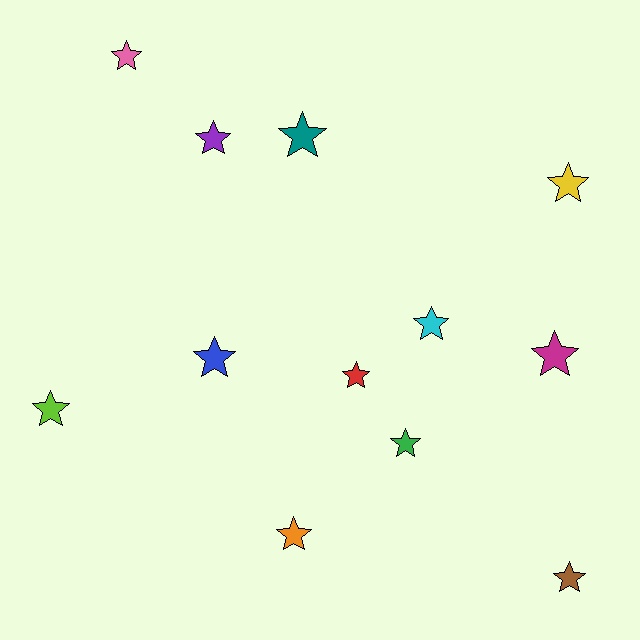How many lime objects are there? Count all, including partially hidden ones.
There is 1 lime object.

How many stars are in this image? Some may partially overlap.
There are 12 stars.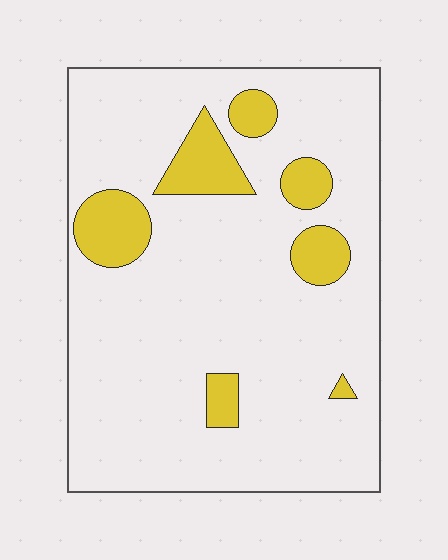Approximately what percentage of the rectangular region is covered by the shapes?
Approximately 15%.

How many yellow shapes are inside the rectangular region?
7.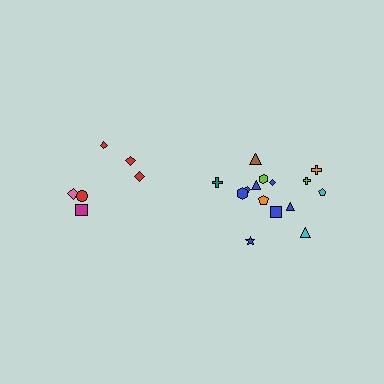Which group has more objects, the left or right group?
The right group.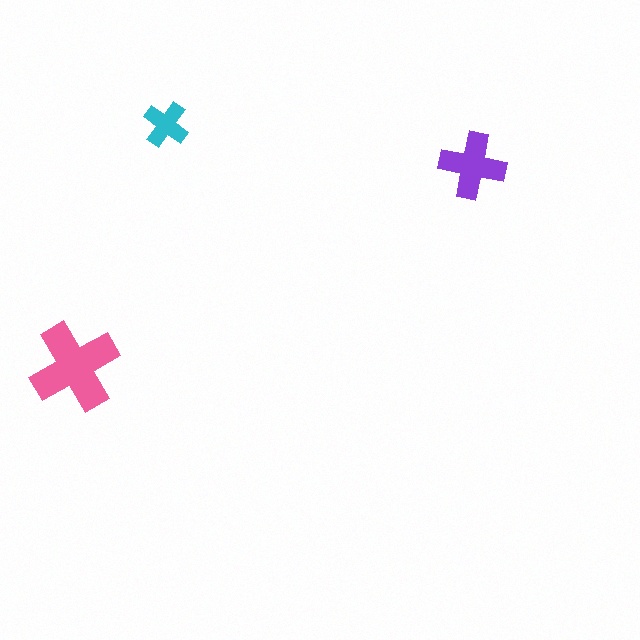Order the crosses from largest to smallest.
the pink one, the purple one, the cyan one.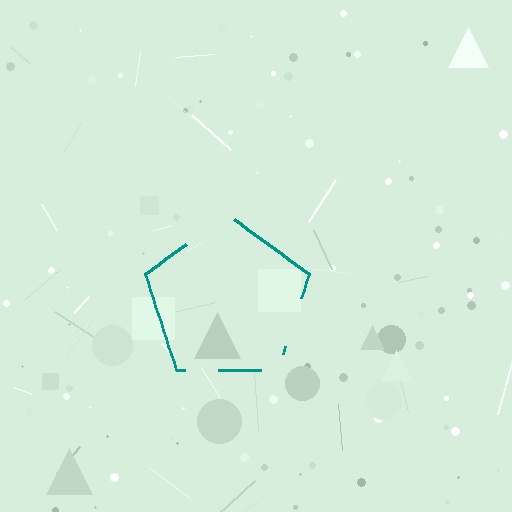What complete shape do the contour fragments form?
The contour fragments form a pentagon.